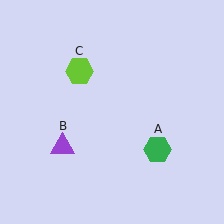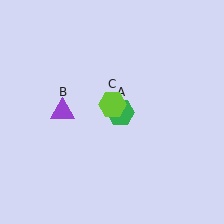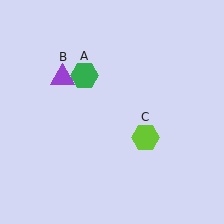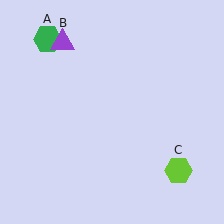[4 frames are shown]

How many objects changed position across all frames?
3 objects changed position: green hexagon (object A), purple triangle (object B), lime hexagon (object C).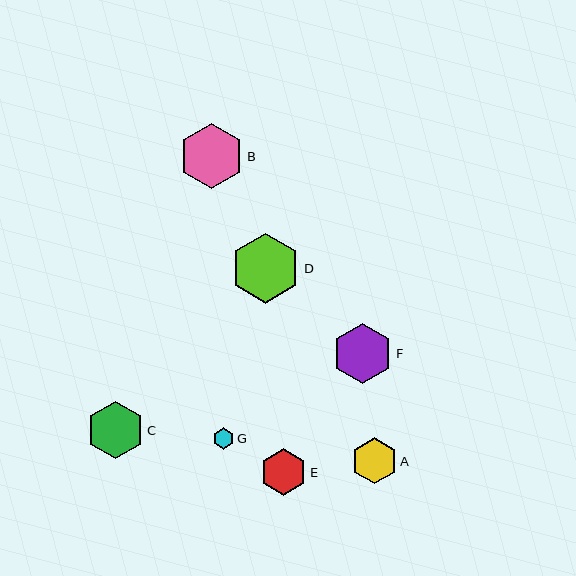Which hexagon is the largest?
Hexagon D is the largest with a size of approximately 70 pixels.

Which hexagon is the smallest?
Hexagon G is the smallest with a size of approximately 22 pixels.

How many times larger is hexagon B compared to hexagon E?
Hexagon B is approximately 1.4 times the size of hexagon E.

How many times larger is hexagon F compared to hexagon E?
Hexagon F is approximately 1.3 times the size of hexagon E.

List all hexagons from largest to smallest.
From largest to smallest: D, B, F, C, E, A, G.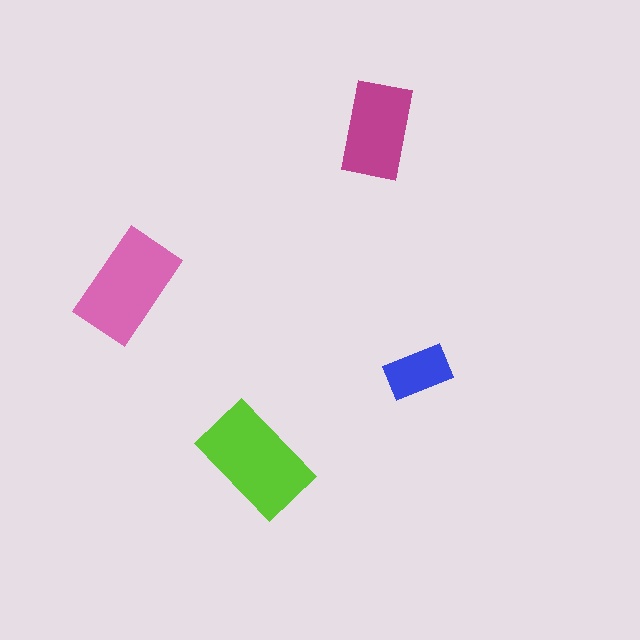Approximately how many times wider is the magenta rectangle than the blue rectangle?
About 1.5 times wider.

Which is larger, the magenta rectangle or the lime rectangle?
The lime one.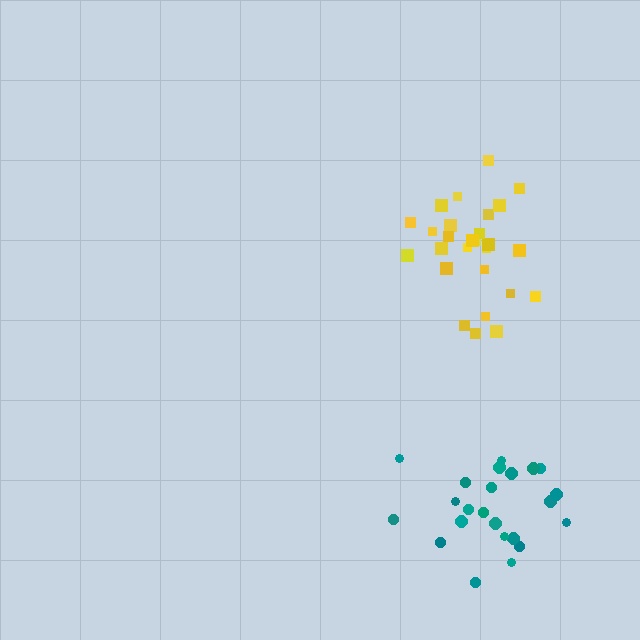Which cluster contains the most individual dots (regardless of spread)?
Yellow (27).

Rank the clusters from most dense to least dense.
yellow, teal.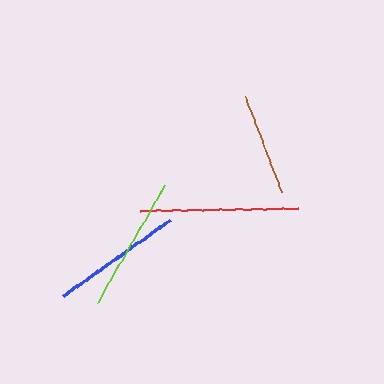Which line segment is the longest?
The red line is the longest at approximately 159 pixels.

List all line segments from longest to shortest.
From longest to shortest: red, lime, blue, brown.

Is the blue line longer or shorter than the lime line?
The lime line is longer than the blue line.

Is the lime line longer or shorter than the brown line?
The lime line is longer than the brown line.